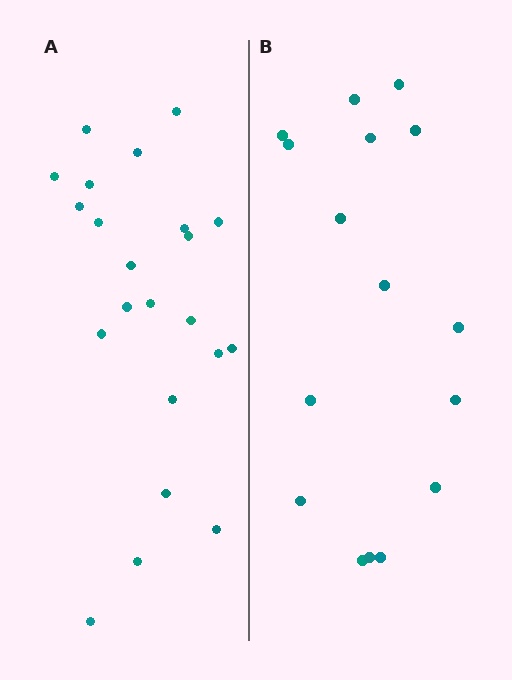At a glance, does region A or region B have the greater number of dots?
Region A (the left region) has more dots.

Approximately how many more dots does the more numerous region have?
Region A has about 6 more dots than region B.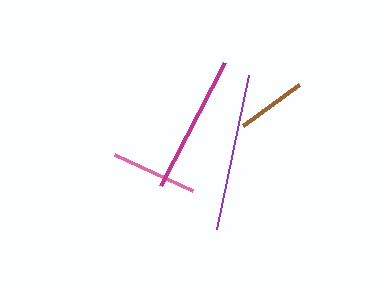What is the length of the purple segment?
The purple segment is approximately 157 pixels long.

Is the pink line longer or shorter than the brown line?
The pink line is longer than the brown line.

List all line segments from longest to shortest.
From longest to shortest: purple, magenta, pink, brown.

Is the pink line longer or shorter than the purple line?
The purple line is longer than the pink line.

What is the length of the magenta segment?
The magenta segment is approximately 139 pixels long.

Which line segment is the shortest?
The brown line is the shortest at approximately 70 pixels.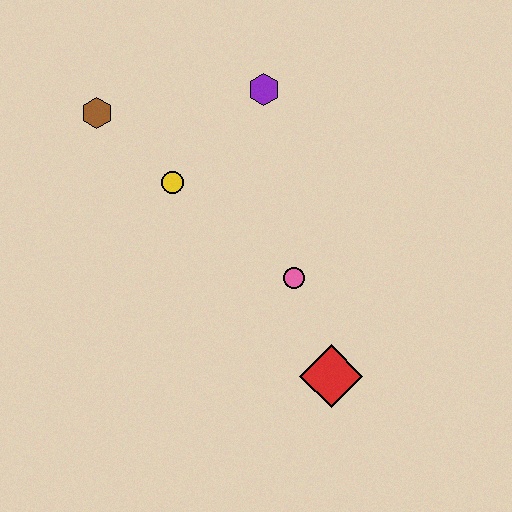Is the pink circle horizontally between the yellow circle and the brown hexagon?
No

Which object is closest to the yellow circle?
The brown hexagon is closest to the yellow circle.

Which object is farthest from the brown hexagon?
The red diamond is farthest from the brown hexagon.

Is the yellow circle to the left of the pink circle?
Yes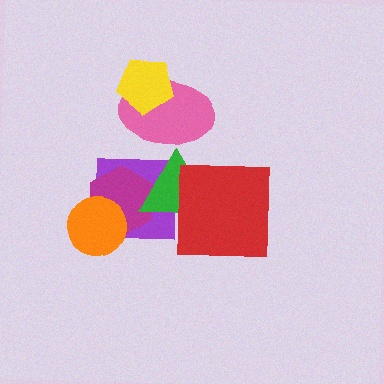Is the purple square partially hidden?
Yes, it is partially covered by another shape.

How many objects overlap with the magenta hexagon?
3 objects overlap with the magenta hexagon.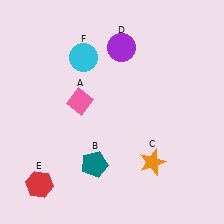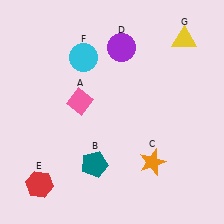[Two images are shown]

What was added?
A yellow triangle (G) was added in Image 2.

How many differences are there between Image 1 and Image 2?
There is 1 difference between the two images.